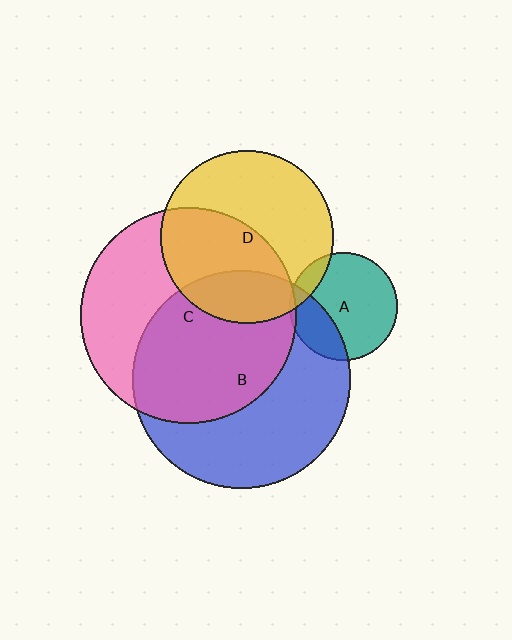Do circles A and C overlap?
Yes.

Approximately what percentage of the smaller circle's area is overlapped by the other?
Approximately 5%.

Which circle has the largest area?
Circle B (blue).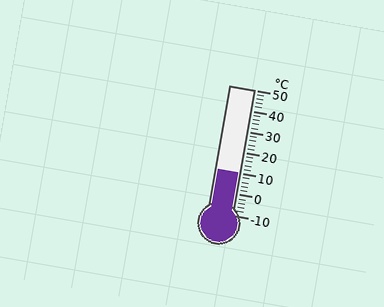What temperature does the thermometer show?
The thermometer shows approximately 10°C.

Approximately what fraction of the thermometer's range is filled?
The thermometer is filled to approximately 35% of its range.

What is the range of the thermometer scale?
The thermometer scale ranges from -10°C to 50°C.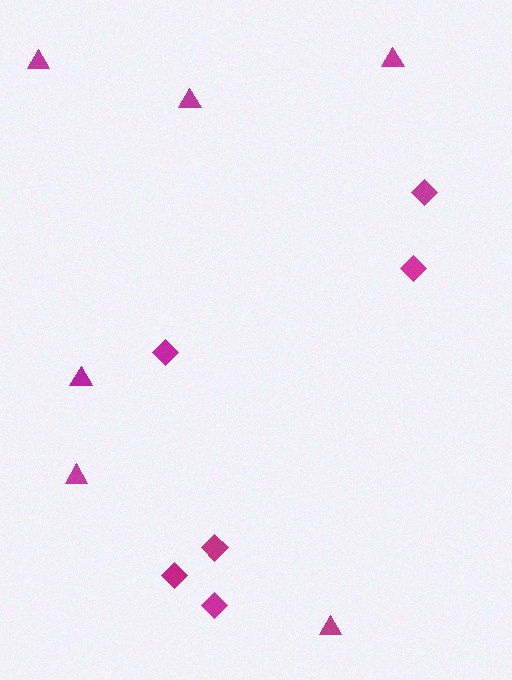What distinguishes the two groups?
There are 2 groups: one group of diamonds (6) and one group of triangles (6).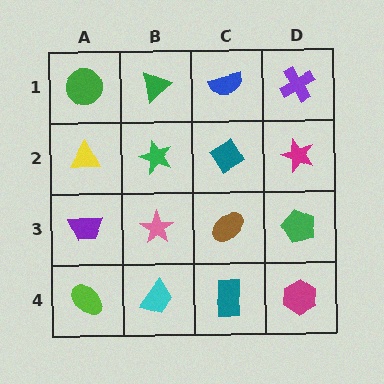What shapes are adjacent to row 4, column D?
A green pentagon (row 3, column D), a teal rectangle (row 4, column C).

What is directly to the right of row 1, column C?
A purple cross.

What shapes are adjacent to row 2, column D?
A purple cross (row 1, column D), a green pentagon (row 3, column D), a teal diamond (row 2, column C).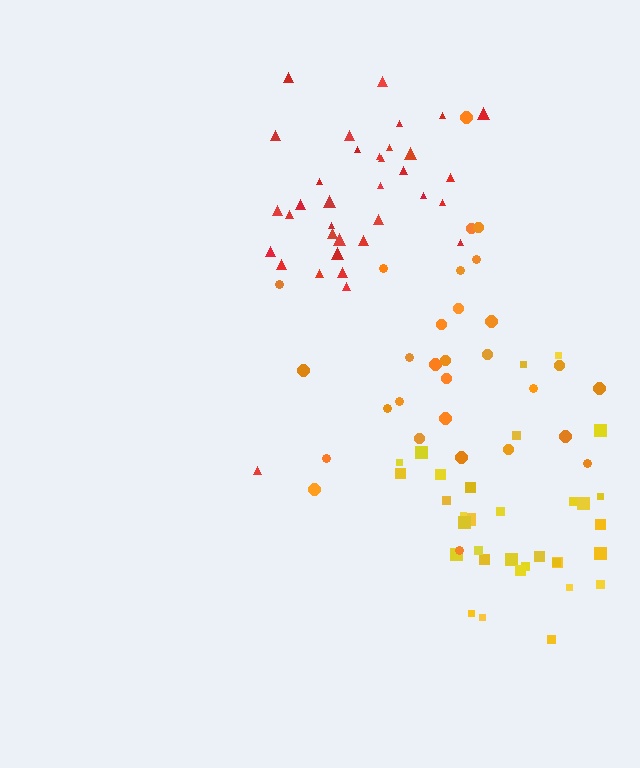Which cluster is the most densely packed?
Red.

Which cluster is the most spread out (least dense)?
Orange.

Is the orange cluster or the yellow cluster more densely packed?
Yellow.